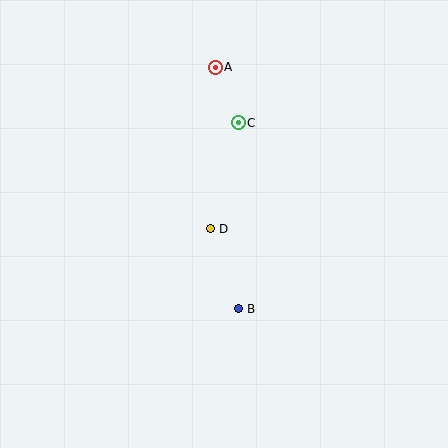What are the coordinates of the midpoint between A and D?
The midpoint between A and D is at (213, 148).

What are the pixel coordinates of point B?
Point B is at (238, 309).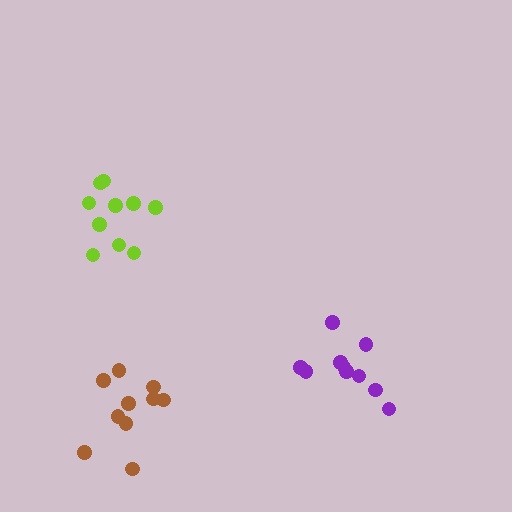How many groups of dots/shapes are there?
There are 3 groups.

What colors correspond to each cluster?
The clusters are colored: lime, purple, brown.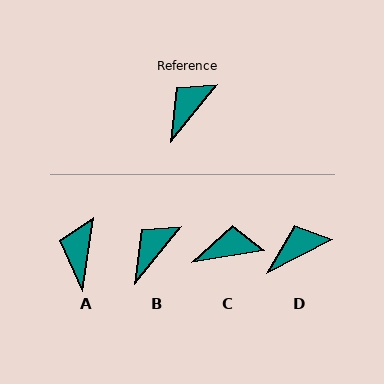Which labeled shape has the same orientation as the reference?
B.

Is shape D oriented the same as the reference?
No, it is off by about 24 degrees.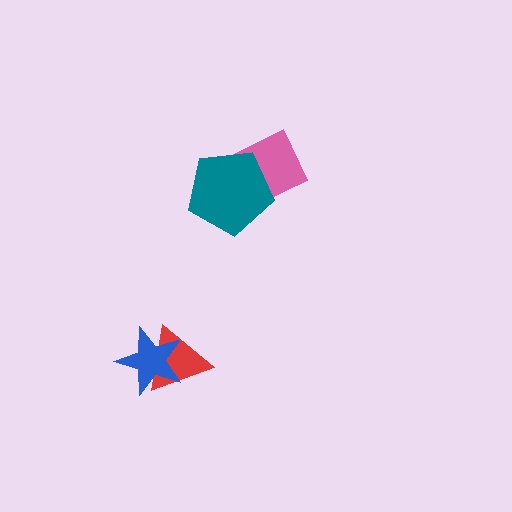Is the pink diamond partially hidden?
Yes, it is partially covered by another shape.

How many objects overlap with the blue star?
1 object overlaps with the blue star.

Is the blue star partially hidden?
No, no other shape covers it.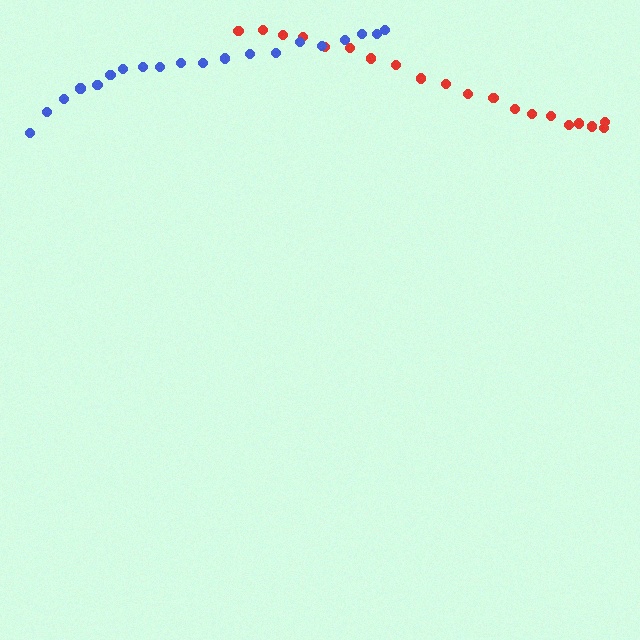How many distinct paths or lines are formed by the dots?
There are 2 distinct paths.